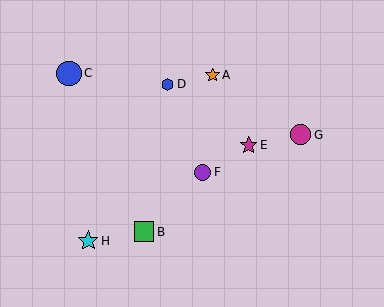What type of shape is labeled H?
Shape H is a cyan star.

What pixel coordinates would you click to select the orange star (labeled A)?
Click at (212, 75) to select the orange star A.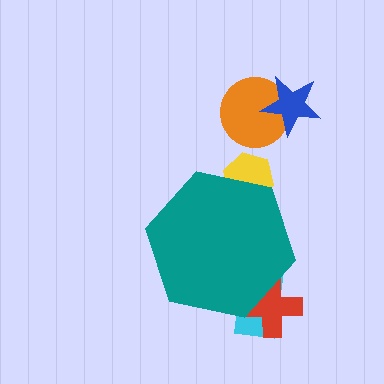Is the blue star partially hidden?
No, the blue star is fully visible.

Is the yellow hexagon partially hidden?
Yes, the yellow hexagon is partially hidden behind the teal hexagon.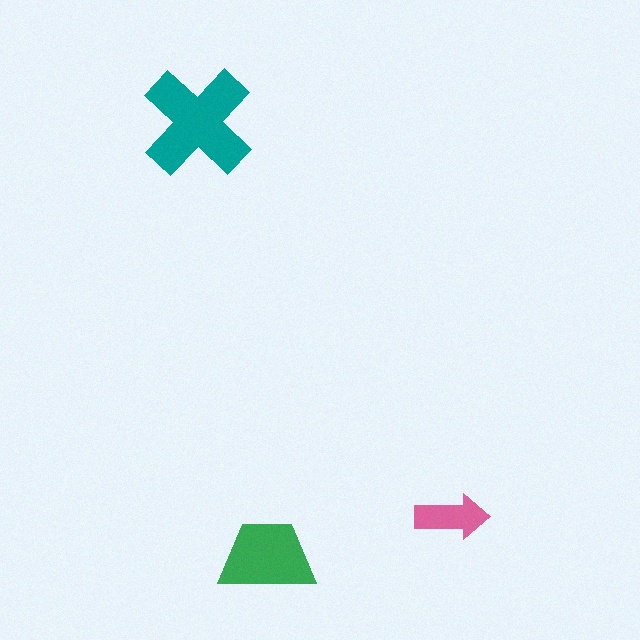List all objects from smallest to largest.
The pink arrow, the green trapezoid, the teal cross.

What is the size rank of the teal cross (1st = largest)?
1st.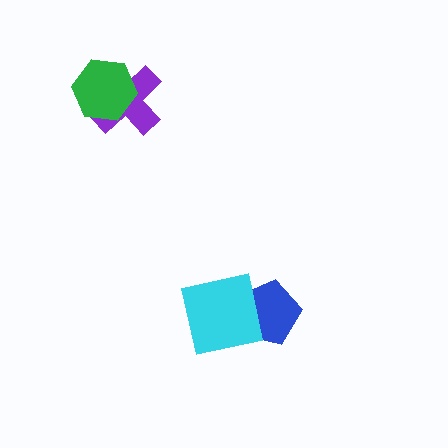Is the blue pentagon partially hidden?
Yes, it is partially covered by another shape.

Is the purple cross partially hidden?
Yes, it is partially covered by another shape.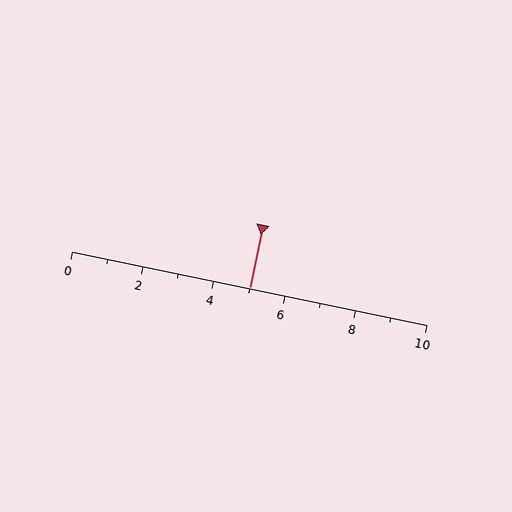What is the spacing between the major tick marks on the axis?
The major ticks are spaced 2 apart.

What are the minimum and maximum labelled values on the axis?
The axis runs from 0 to 10.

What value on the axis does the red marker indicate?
The marker indicates approximately 5.